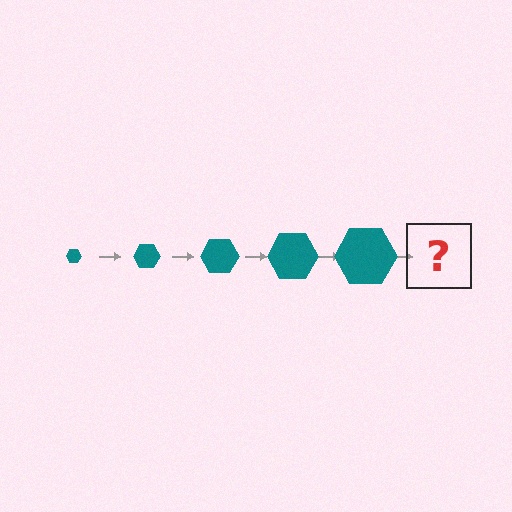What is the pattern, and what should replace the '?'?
The pattern is that the hexagon gets progressively larger each step. The '?' should be a teal hexagon, larger than the previous one.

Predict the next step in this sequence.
The next step is a teal hexagon, larger than the previous one.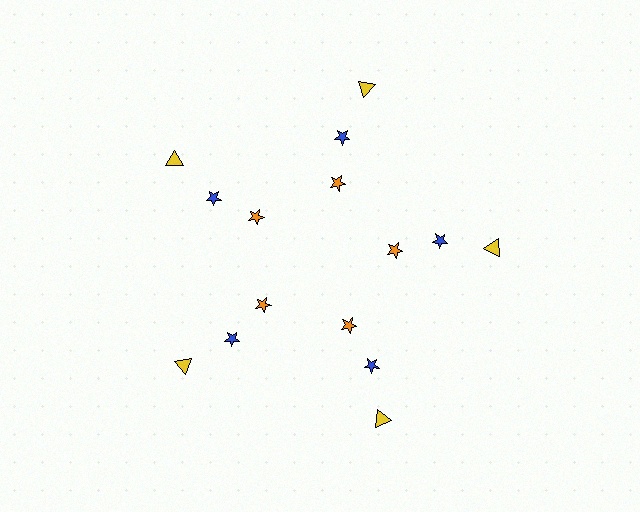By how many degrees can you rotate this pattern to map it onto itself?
The pattern maps onto itself every 72 degrees of rotation.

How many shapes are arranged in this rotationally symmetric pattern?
There are 15 shapes, arranged in 5 groups of 3.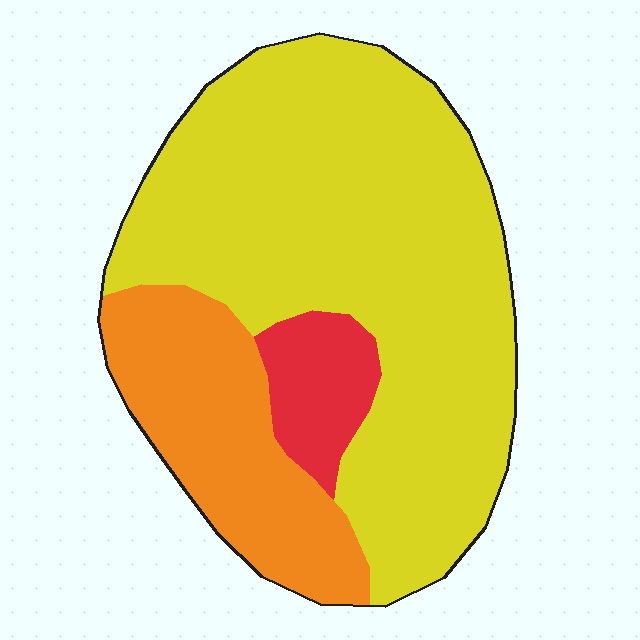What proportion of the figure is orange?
Orange takes up about one quarter (1/4) of the figure.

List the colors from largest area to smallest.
From largest to smallest: yellow, orange, red.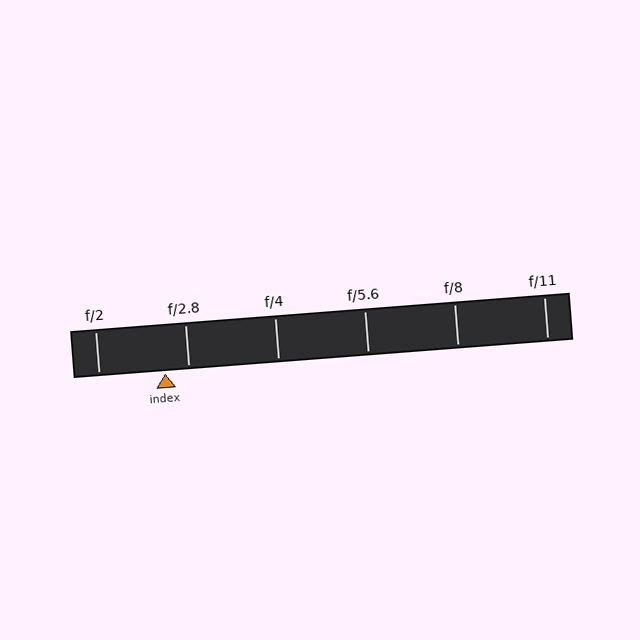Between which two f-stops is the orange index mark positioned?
The index mark is between f/2 and f/2.8.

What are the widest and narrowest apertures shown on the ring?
The widest aperture shown is f/2 and the narrowest is f/11.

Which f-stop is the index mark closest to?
The index mark is closest to f/2.8.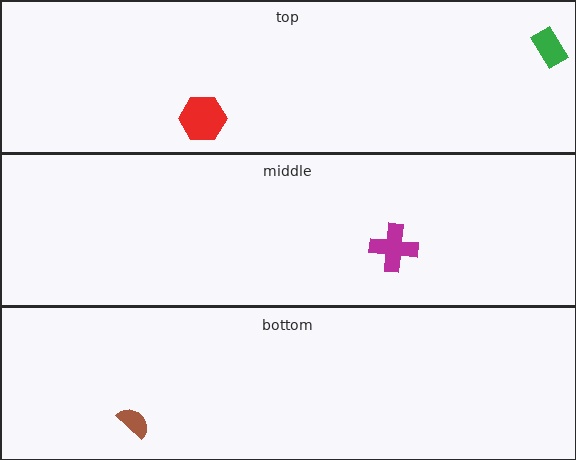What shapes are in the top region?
The red hexagon, the green rectangle.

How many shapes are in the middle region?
1.